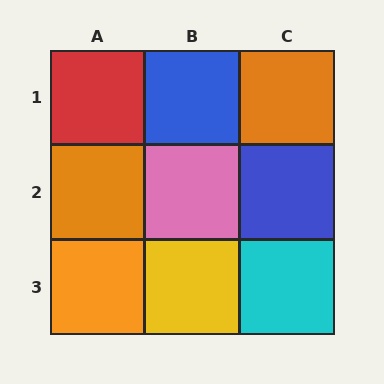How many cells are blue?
2 cells are blue.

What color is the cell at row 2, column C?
Blue.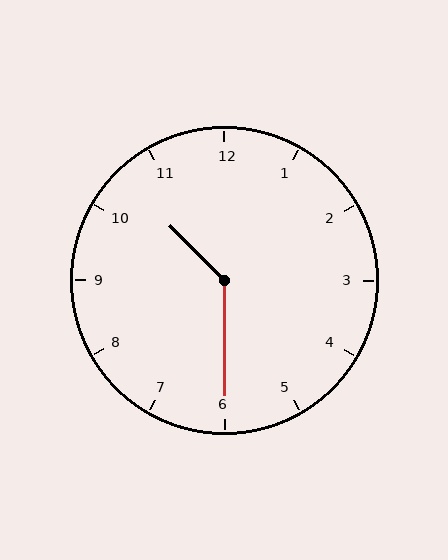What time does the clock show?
10:30.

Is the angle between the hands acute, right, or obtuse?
It is obtuse.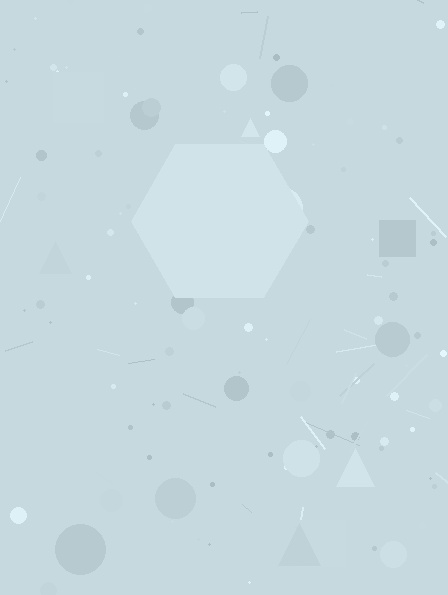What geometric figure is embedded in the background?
A hexagon is embedded in the background.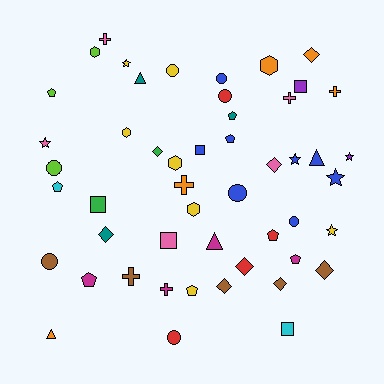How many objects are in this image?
There are 50 objects.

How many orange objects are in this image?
There are 5 orange objects.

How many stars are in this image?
There are 6 stars.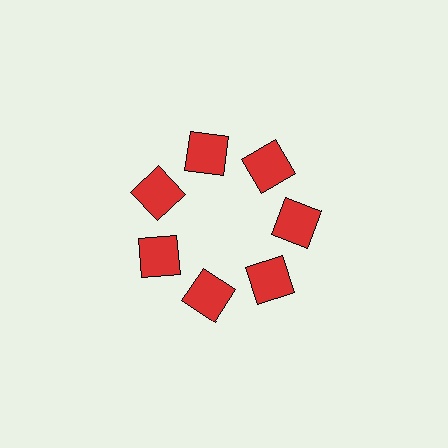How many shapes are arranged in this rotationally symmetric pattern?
There are 7 shapes, arranged in 7 groups of 1.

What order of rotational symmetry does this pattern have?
This pattern has 7-fold rotational symmetry.